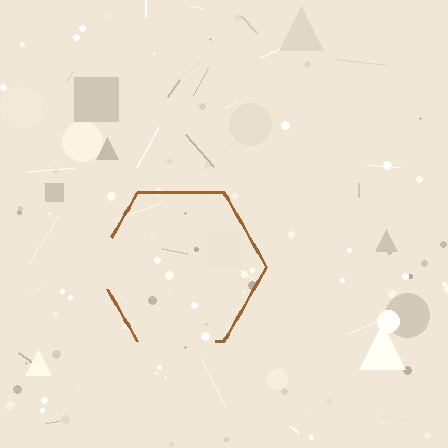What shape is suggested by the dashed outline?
The dashed outline suggests a hexagon.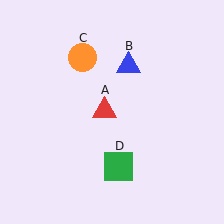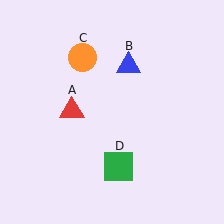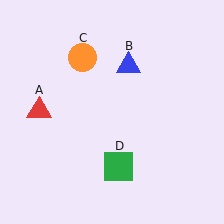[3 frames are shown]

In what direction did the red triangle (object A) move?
The red triangle (object A) moved left.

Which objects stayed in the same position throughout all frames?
Blue triangle (object B) and orange circle (object C) and green square (object D) remained stationary.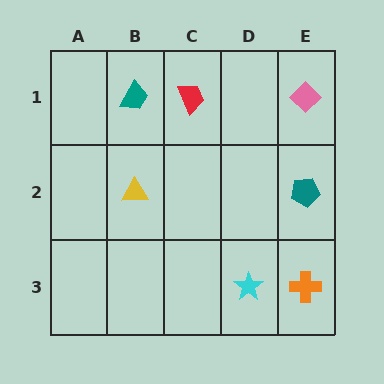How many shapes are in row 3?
2 shapes.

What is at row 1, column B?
A teal trapezoid.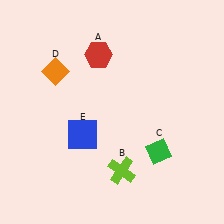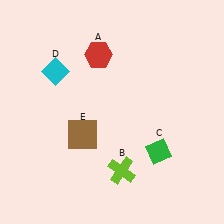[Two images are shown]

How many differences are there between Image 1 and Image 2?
There are 2 differences between the two images.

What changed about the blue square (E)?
In Image 1, E is blue. In Image 2, it changed to brown.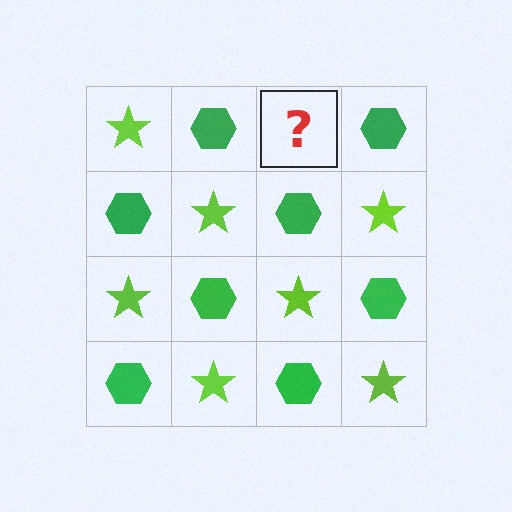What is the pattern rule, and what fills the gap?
The rule is that it alternates lime star and green hexagon in a checkerboard pattern. The gap should be filled with a lime star.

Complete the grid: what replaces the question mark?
The question mark should be replaced with a lime star.